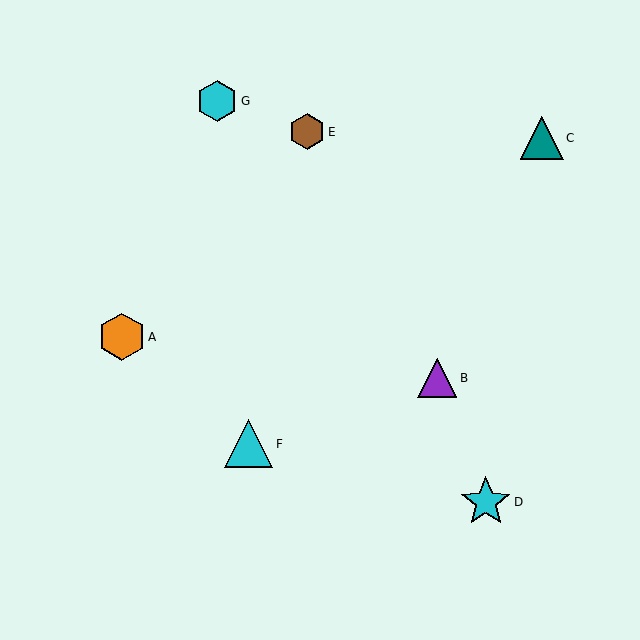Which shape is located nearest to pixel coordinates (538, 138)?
The teal triangle (labeled C) at (542, 138) is nearest to that location.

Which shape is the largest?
The cyan star (labeled D) is the largest.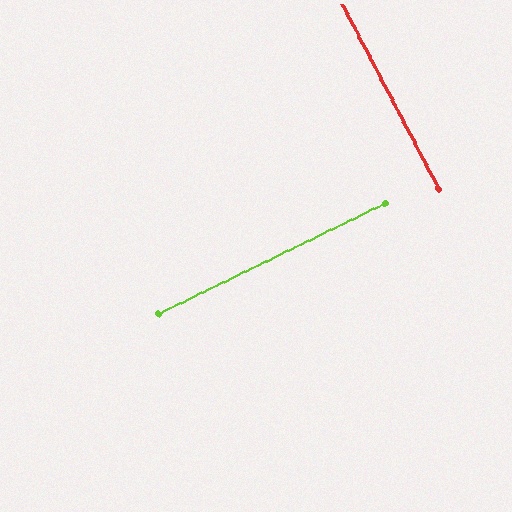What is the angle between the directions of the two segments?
Approximately 89 degrees.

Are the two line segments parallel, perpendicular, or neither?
Perpendicular — they meet at approximately 89°.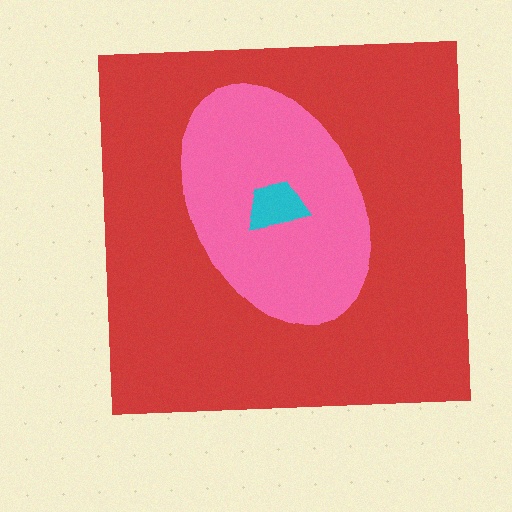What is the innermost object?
The cyan trapezoid.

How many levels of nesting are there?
3.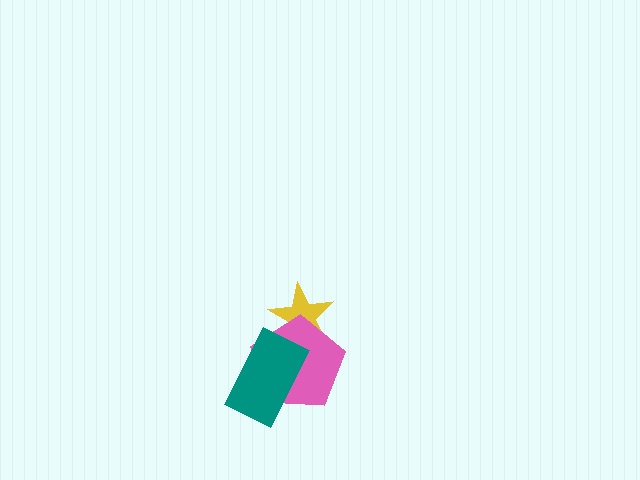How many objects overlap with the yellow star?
1 object overlaps with the yellow star.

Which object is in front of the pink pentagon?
The teal rectangle is in front of the pink pentagon.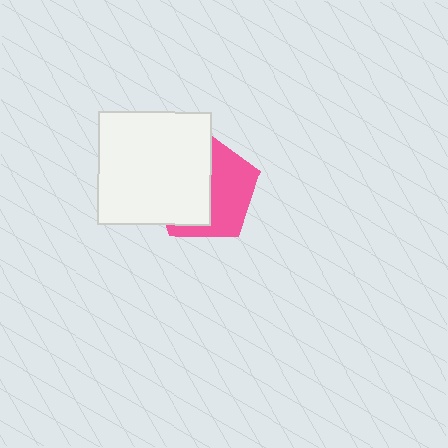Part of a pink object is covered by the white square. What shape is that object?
It is a pentagon.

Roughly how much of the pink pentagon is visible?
About half of it is visible (roughly 47%).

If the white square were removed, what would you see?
You would see the complete pink pentagon.